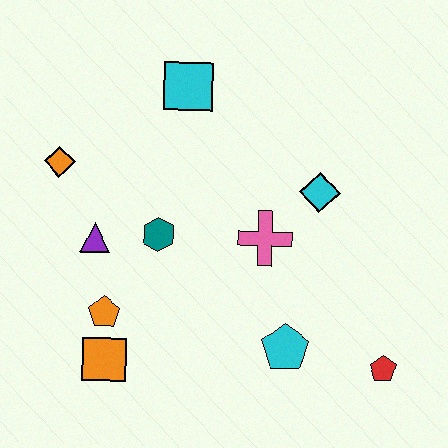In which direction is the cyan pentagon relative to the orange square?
The cyan pentagon is to the right of the orange square.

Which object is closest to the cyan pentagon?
The red pentagon is closest to the cyan pentagon.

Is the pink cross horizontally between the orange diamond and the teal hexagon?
No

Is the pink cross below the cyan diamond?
Yes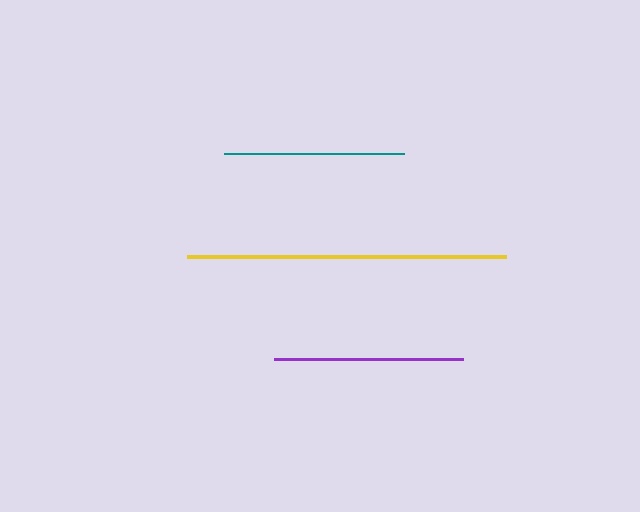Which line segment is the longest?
The yellow line is the longest at approximately 319 pixels.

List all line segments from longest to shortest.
From longest to shortest: yellow, purple, teal.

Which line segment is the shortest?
The teal line is the shortest at approximately 180 pixels.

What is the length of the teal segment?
The teal segment is approximately 180 pixels long.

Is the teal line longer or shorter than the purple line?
The purple line is longer than the teal line.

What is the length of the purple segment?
The purple segment is approximately 189 pixels long.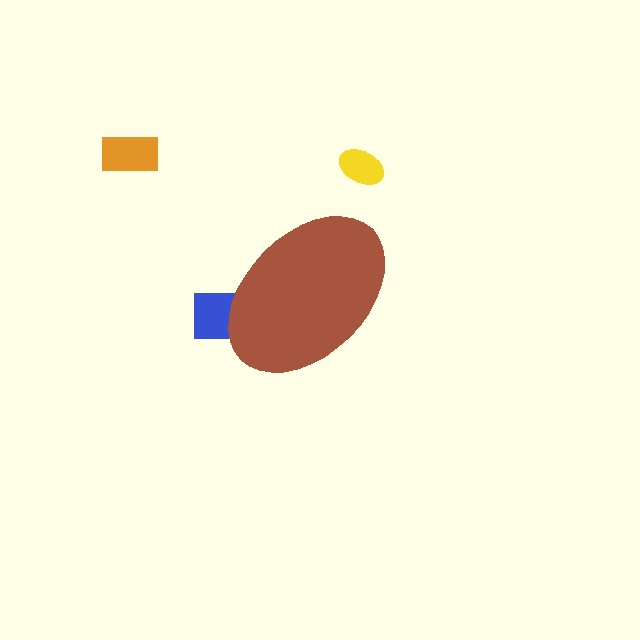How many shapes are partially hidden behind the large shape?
1 shape is partially hidden.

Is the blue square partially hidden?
Yes, the blue square is partially hidden behind the brown ellipse.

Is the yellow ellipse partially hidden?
No, the yellow ellipse is fully visible.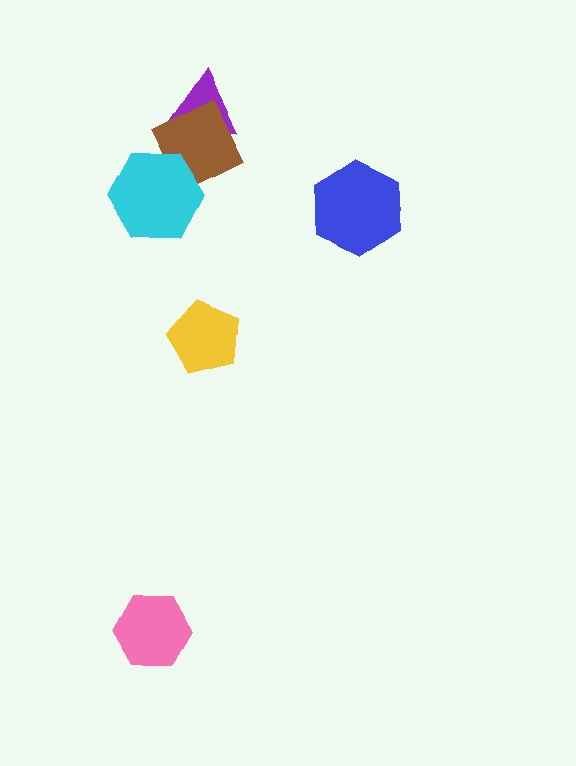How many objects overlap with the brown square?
2 objects overlap with the brown square.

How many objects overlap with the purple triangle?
1 object overlaps with the purple triangle.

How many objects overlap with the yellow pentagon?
0 objects overlap with the yellow pentagon.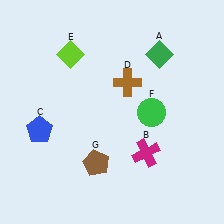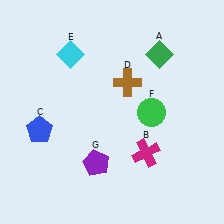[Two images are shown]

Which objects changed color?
E changed from lime to cyan. G changed from brown to purple.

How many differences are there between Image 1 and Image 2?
There are 2 differences between the two images.